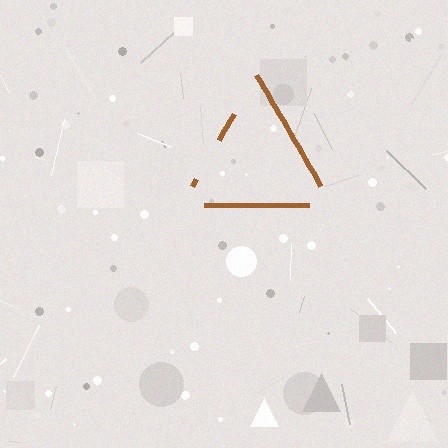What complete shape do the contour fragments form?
The contour fragments form a triangle.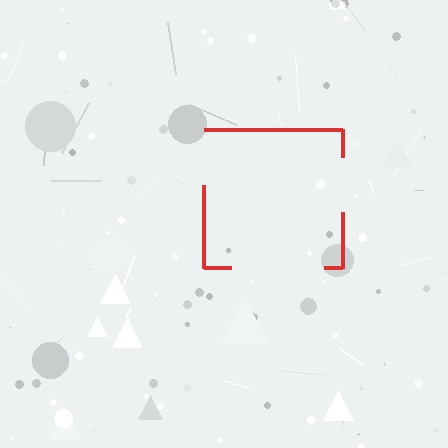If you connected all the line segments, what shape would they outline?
They would outline a square.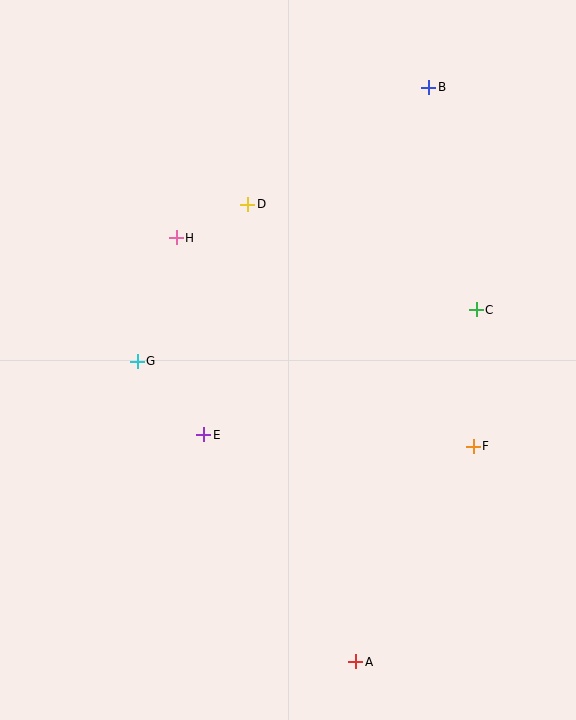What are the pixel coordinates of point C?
Point C is at (476, 310).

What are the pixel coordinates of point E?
Point E is at (204, 435).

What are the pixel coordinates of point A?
Point A is at (356, 662).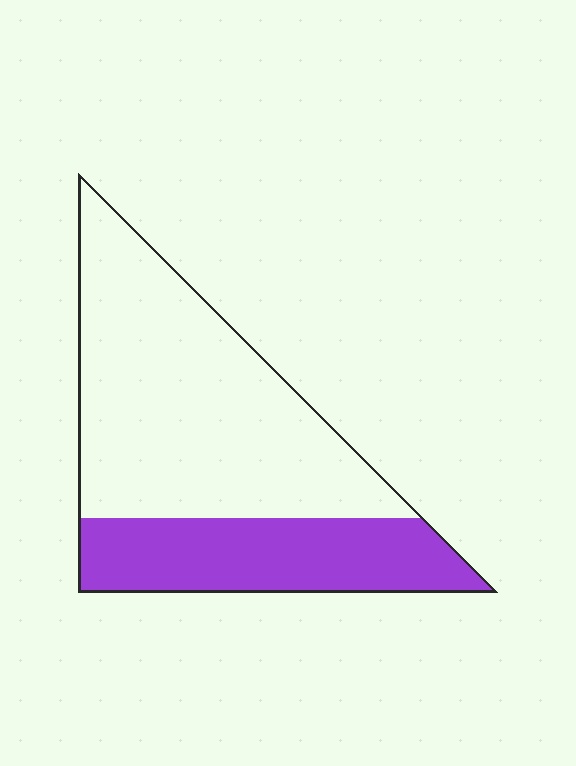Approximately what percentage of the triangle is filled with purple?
Approximately 30%.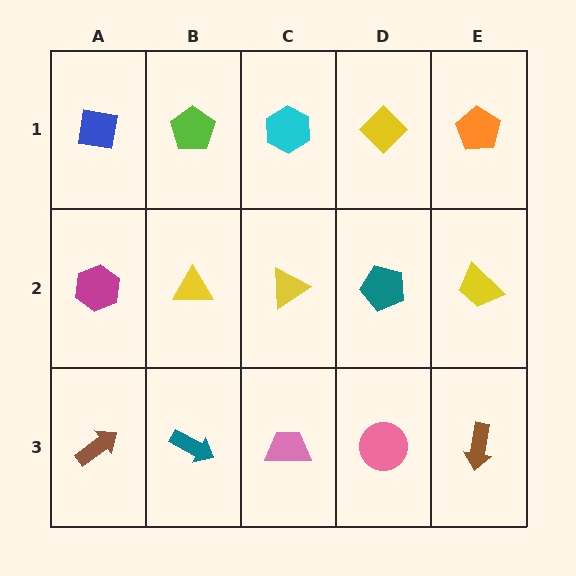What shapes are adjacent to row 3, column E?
A yellow trapezoid (row 2, column E), a pink circle (row 3, column D).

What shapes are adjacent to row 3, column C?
A yellow triangle (row 2, column C), a teal arrow (row 3, column B), a pink circle (row 3, column D).